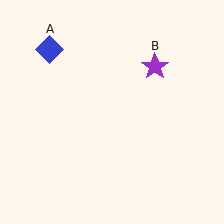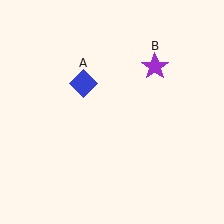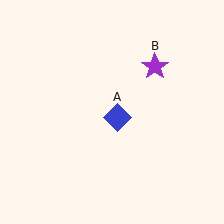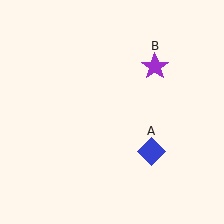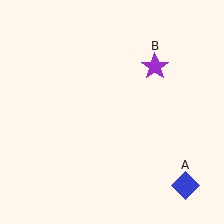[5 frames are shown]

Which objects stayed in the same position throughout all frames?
Purple star (object B) remained stationary.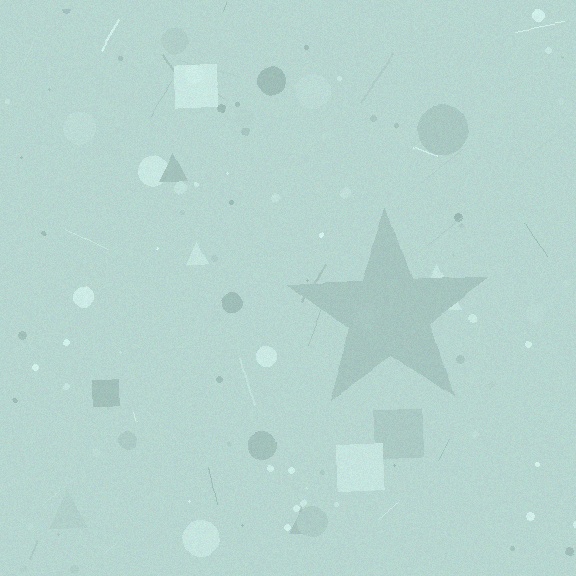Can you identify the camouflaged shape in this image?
The camouflaged shape is a star.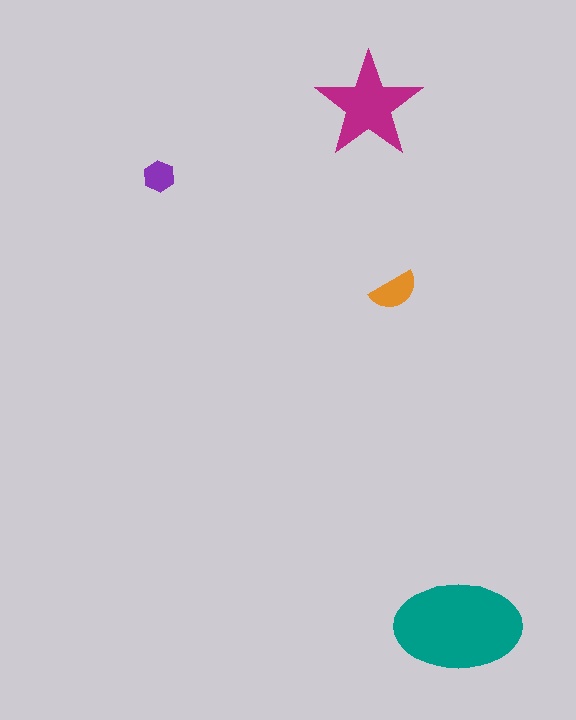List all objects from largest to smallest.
The teal ellipse, the magenta star, the orange semicircle, the purple hexagon.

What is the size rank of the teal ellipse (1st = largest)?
1st.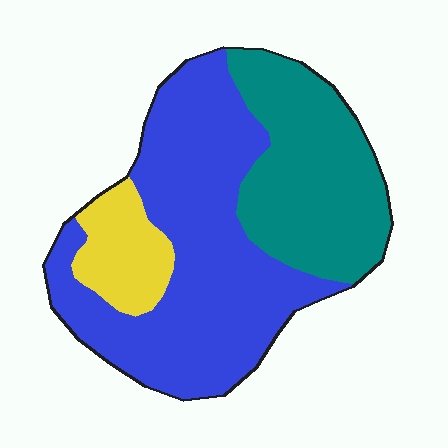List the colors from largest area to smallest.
From largest to smallest: blue, teal, yellow.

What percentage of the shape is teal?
Teal takes up between a sixth and a third of the shape.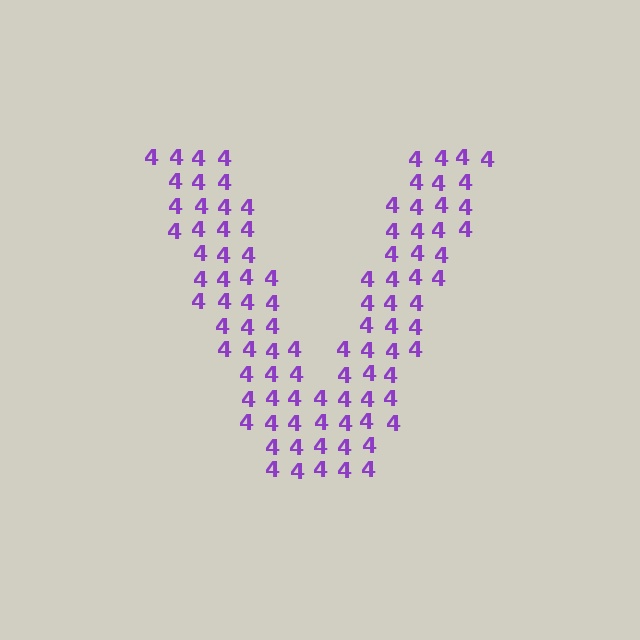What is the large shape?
The large shape is the letter V.